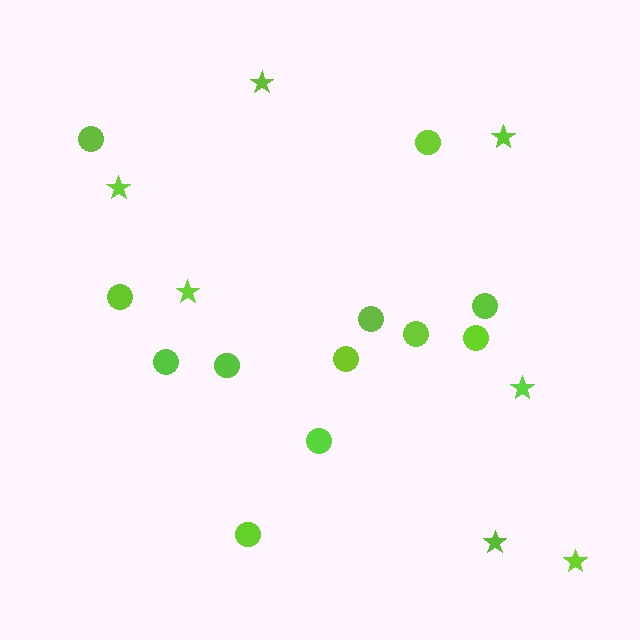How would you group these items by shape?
There are 2 groups: one group of stars (7) and one group of circles (12).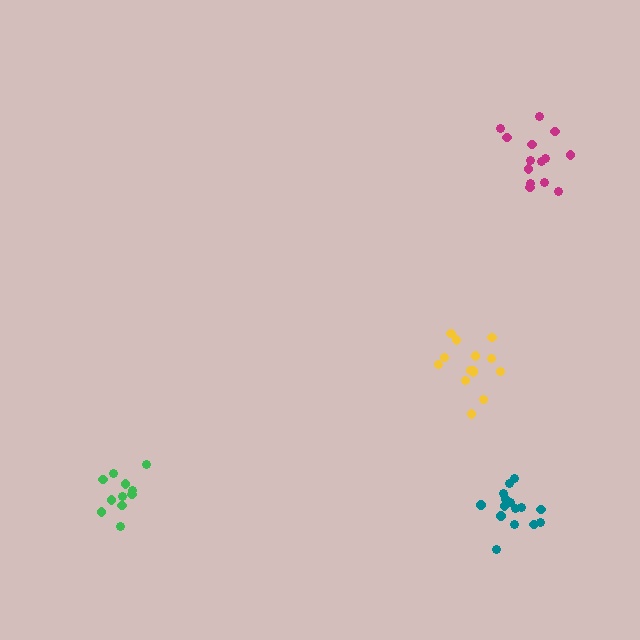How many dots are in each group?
Group 1: 11 dots, Group 2: 14 dots, Group 3: 15 dots, Group 4: 14 dots (54 total).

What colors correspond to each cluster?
The clusters are colored: green, yellow, teal, magenta.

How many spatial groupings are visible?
There are 4 spatial groupings.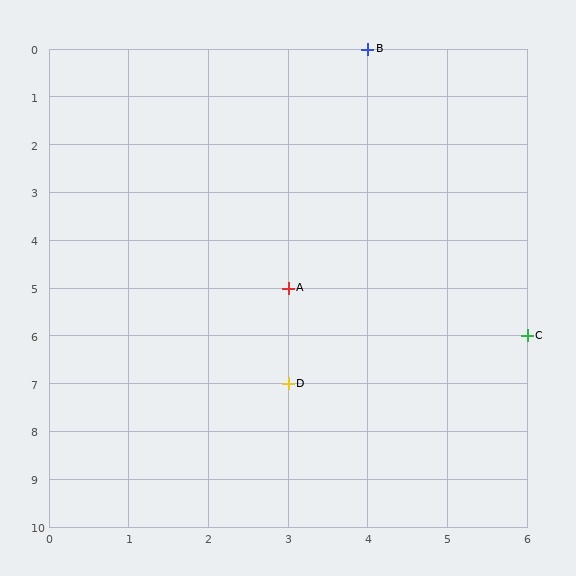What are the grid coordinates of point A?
Point A is at grid coordinates (3, 5).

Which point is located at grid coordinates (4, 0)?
Point B is at (4, 0).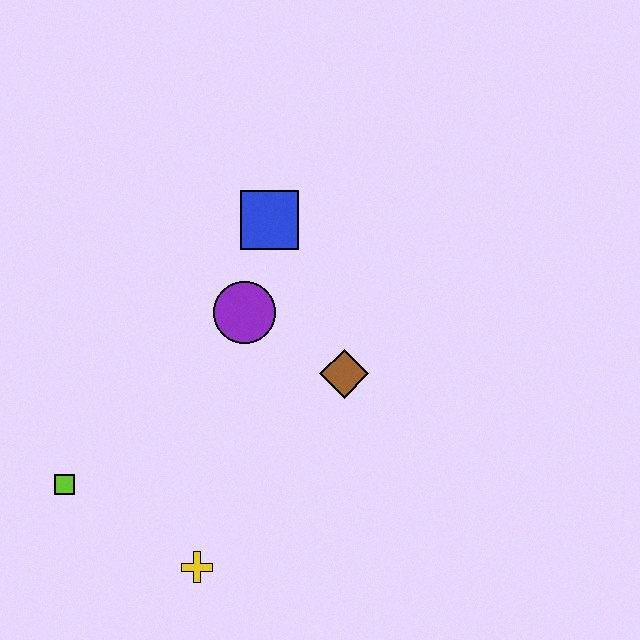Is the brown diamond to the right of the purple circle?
Yes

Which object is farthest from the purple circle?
The yellow cross is farthest from the purple circle.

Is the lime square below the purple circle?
Yes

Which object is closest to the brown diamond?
The purple circle is closest to the brown diamond.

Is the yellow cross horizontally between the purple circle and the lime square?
Yes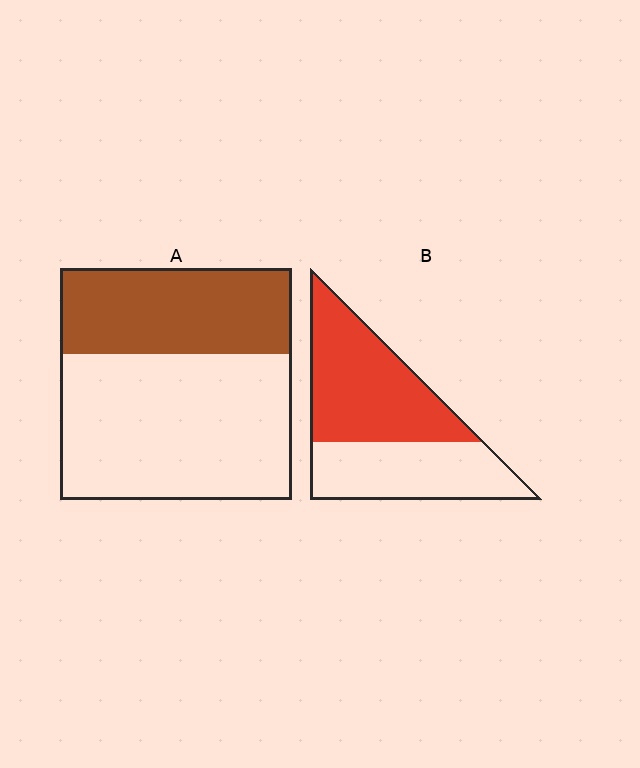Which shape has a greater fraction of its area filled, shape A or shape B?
Shape B.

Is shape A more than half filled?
No.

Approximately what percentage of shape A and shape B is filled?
A is approximately 35% and B is approximately 55%.